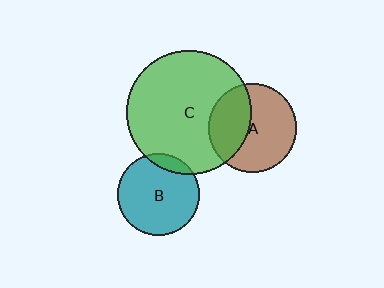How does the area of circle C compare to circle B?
Approximately 2.3 times.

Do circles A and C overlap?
Yes.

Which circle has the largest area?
Circle C (green).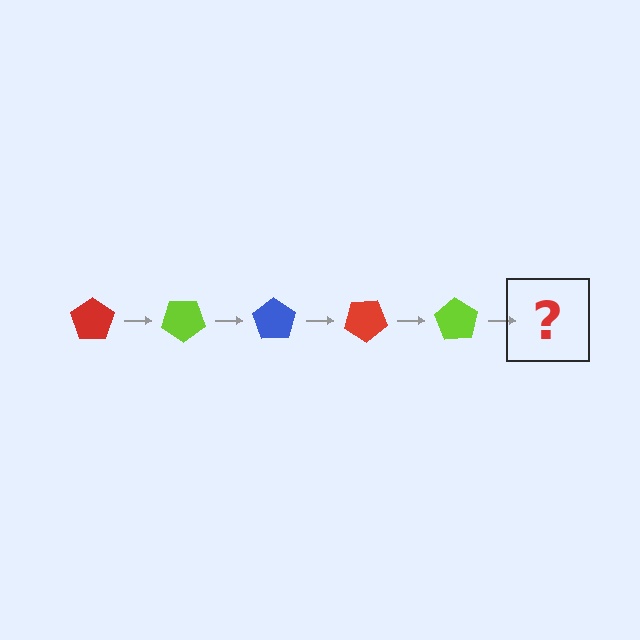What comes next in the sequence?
The next element should be a blue pentagon, rotated 175 degrees from the start.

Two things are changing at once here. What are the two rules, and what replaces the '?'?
The two rules are that it rotates 35 degrees each step and the color cycles through red, lime, and blue. The '?' should be a blue pentagon, rotated 175 degrees from the start.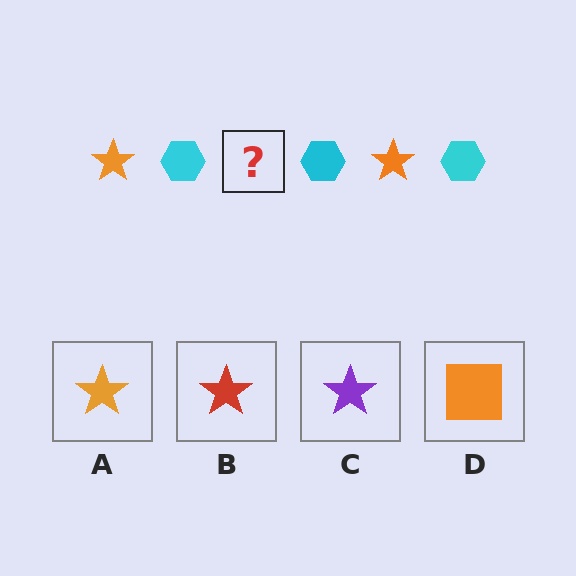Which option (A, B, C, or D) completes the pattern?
A.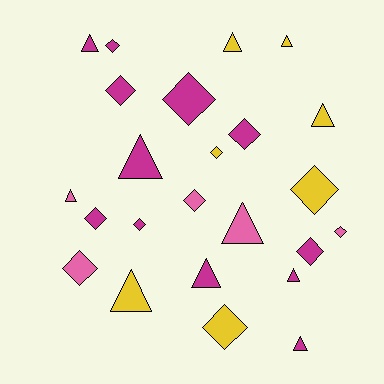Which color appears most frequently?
Magenta, with 12 objects.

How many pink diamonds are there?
There are 3 pink diamonds.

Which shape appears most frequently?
Diamond, with 13 objects.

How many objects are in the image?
There are 24 objects.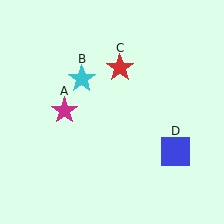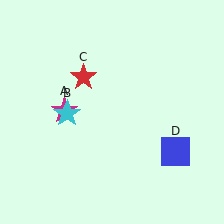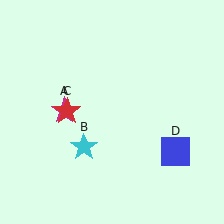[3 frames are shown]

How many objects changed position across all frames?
2 objects changed position: cyan star (object B), red star (object C).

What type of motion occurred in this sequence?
The cyan star (object B), red star (object C) rotated counterclockwise around the center of the scene.